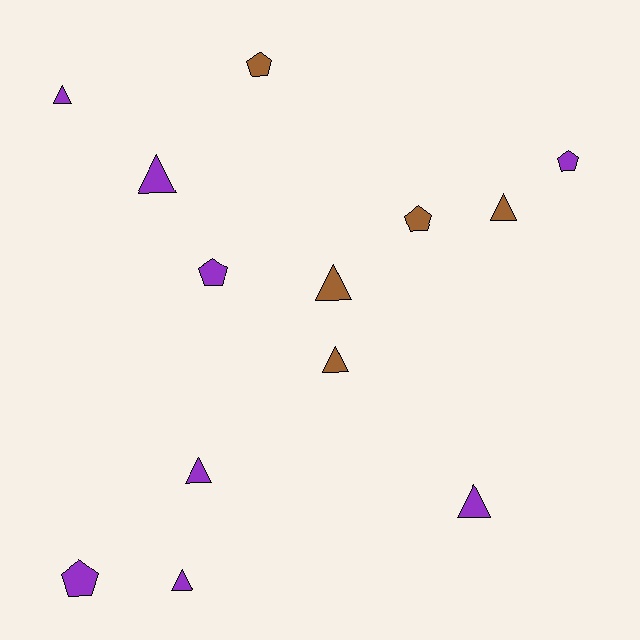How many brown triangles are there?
There are 3 brown triangles.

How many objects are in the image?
There are 13 objects.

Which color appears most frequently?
Purple, with 8 objects.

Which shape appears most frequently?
Triangle, with 8 objects.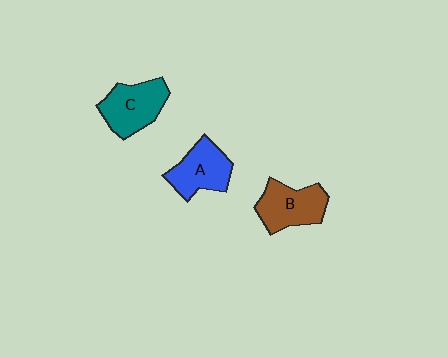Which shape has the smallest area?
Shape A (blue).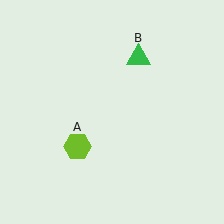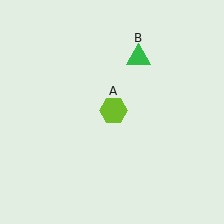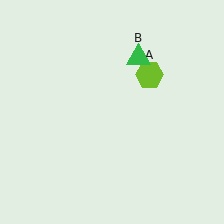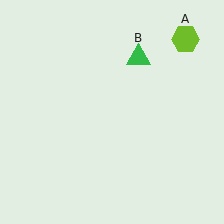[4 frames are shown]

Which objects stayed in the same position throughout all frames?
Green triangle (object B) remained stationary.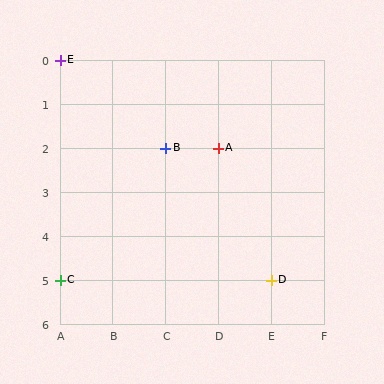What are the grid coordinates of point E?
Point E is at grid coordinates (A, 0).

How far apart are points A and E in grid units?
Points A and E are 3 columns and 2 rows apart (about 3.6 grid units diagonally).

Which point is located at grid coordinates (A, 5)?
Point C is at (A, 5).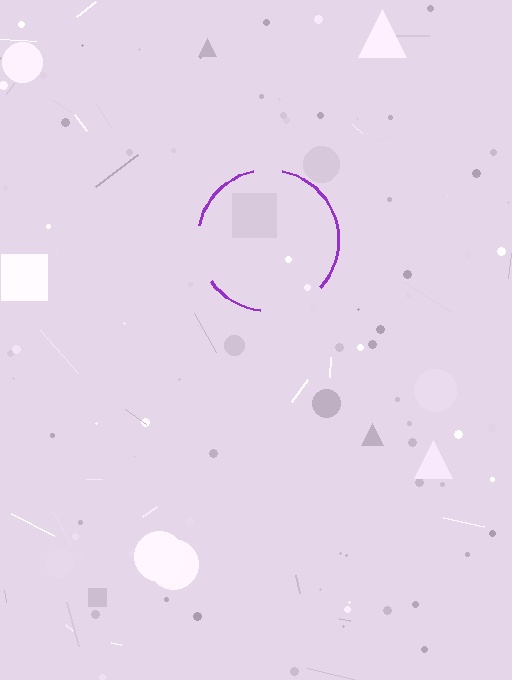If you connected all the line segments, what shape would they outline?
They would outline a circle.